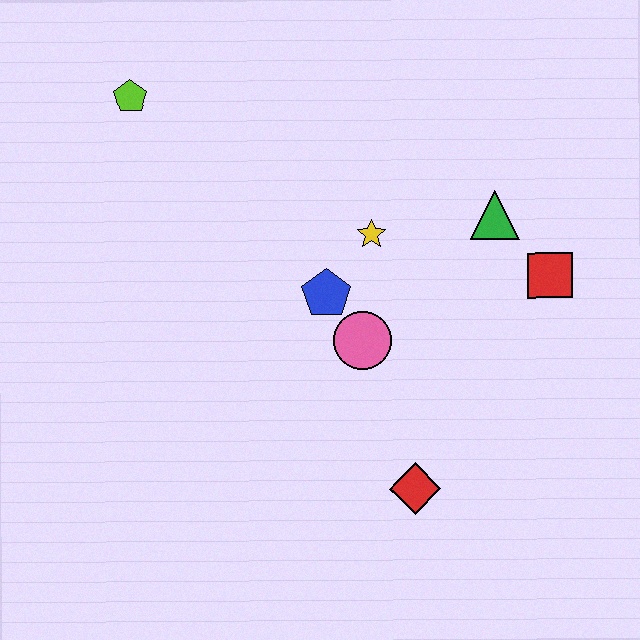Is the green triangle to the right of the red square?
No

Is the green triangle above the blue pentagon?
Yes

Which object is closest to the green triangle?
The red square is closest to the green triangle.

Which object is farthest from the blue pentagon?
The lime pentagon is farthest from the blue pentagon.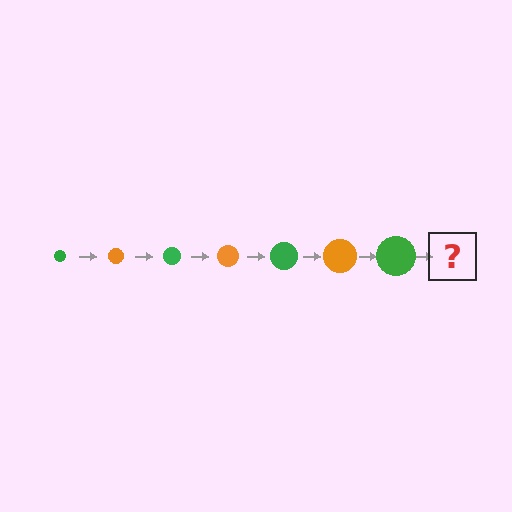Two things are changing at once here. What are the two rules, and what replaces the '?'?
The two rules are that the circle grows larger each step and the color cycles through green and orange. The '?' should be an orange circle, larger than the previous one.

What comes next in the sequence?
The next element should be an orange circle, larger than the previous one.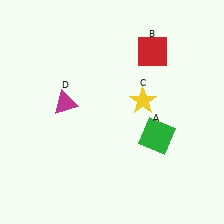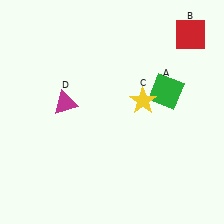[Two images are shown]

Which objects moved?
The objects that moved are: the green square (A), the red square (B).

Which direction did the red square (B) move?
The red square (B) moved right.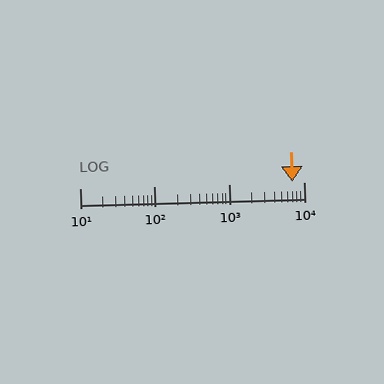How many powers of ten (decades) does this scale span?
The scale spans 3 decades, from 10 to 10000.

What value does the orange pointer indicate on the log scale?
The pointer indicates approximately 7100.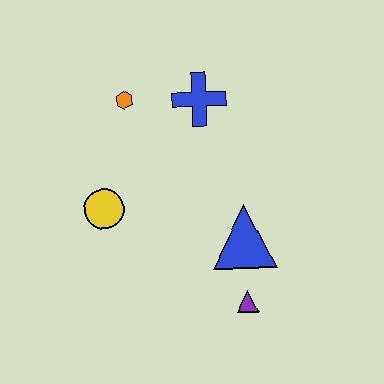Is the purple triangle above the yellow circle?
No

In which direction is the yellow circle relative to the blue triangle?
The yellow circle is to the left of the blue triangle.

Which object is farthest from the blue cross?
The purple triangle is farthest from the blue cross.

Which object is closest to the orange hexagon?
The blue cross is closest to the orange hexagon.